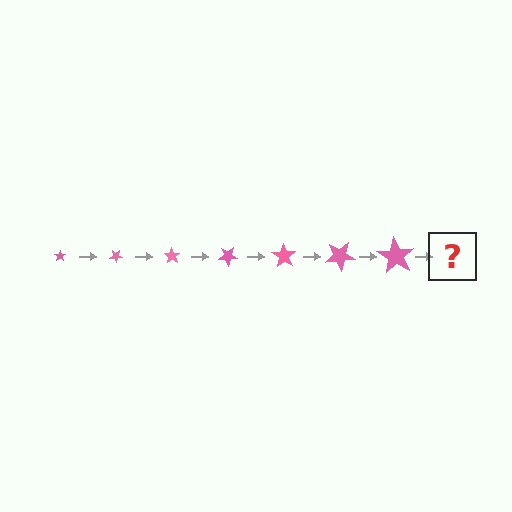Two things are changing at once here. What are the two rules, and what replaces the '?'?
The two rules are that the star grows larger each step and it rotates 35 degrees each step. The '?' should be a star, larger than the previous one and rotated 245 degrees from the start.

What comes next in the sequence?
The next element should be a star, larger than the previous one and rotated 245 degrees from the start.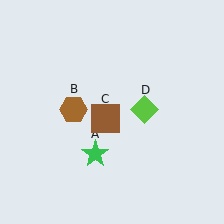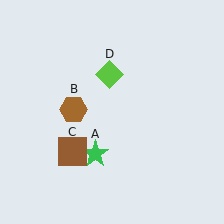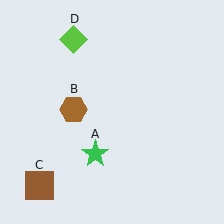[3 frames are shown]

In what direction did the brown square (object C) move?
The brown square (object C) moved down and to the left.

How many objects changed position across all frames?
2 objects changed position: brown square (object C), lime diamond (object D).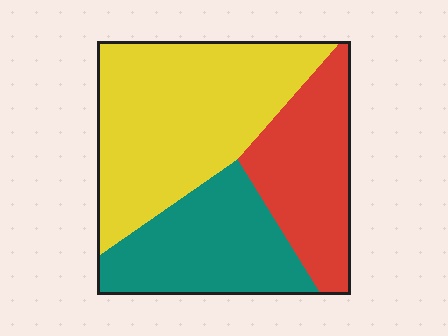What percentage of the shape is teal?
Teal covers roughly 30% of the shape.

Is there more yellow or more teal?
Yellow.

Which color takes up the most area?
Yellow, at roughly 45%.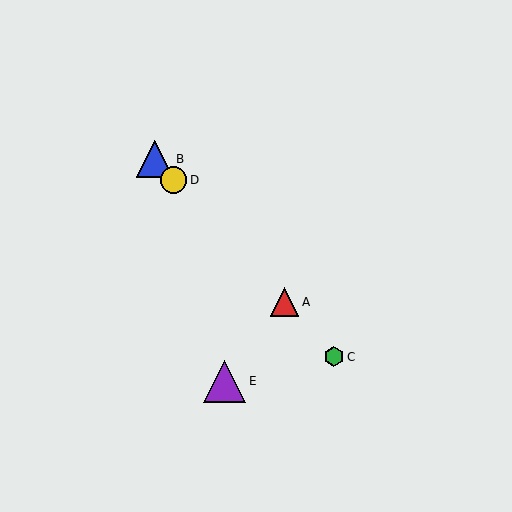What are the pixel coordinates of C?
Object C is at (334, 357).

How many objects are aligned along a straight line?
4 objects (A, B, C, D) are aligned along a straight line.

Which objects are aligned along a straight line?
Objects A, B, C, D are aligned along a straight line.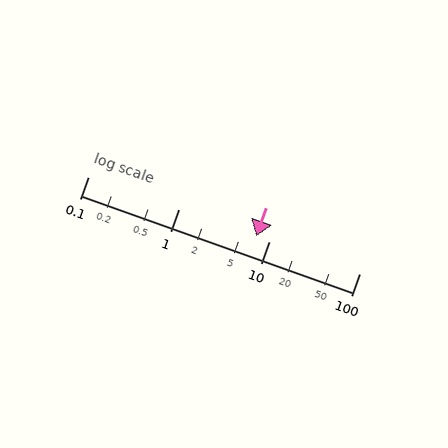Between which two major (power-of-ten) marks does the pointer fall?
The pointer is between 1 and 10.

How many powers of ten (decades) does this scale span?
The scale spans 3 decades, from 0.1 to 100.